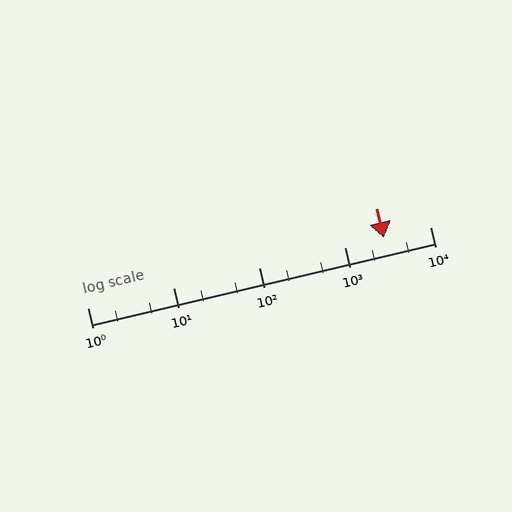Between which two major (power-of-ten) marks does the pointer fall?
The pointer is between 1000 and 10000.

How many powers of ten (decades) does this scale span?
The scale spans 4 decades, from 1 to 10000.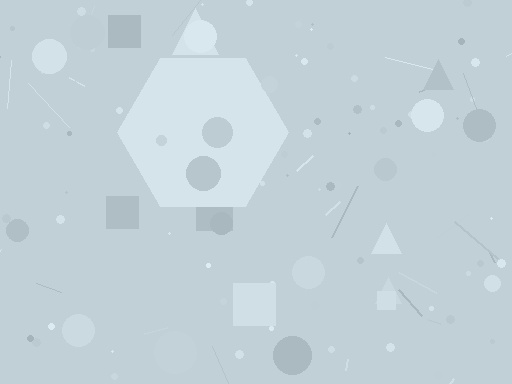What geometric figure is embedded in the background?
A hexagon is embedded in the background.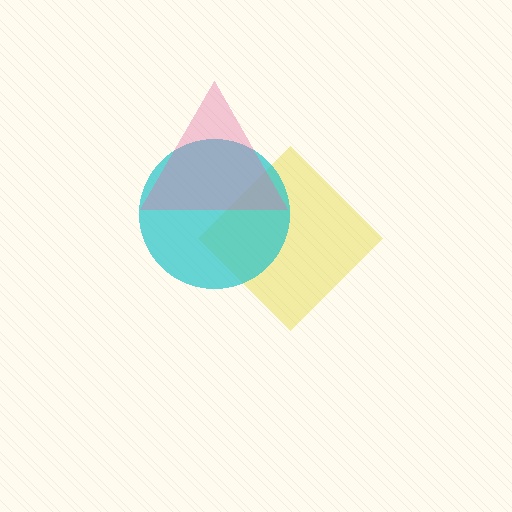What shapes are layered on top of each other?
The layered shapes are: a yellow diamond, a cyan circle, a pink triangle.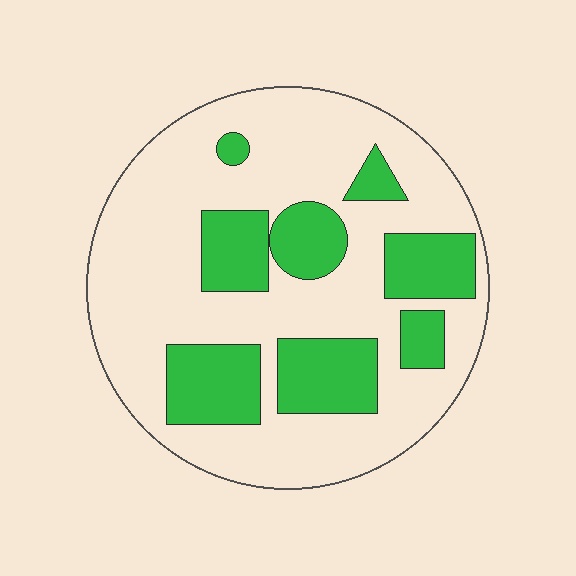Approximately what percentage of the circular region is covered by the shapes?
Approximately 30%.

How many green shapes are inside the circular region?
8.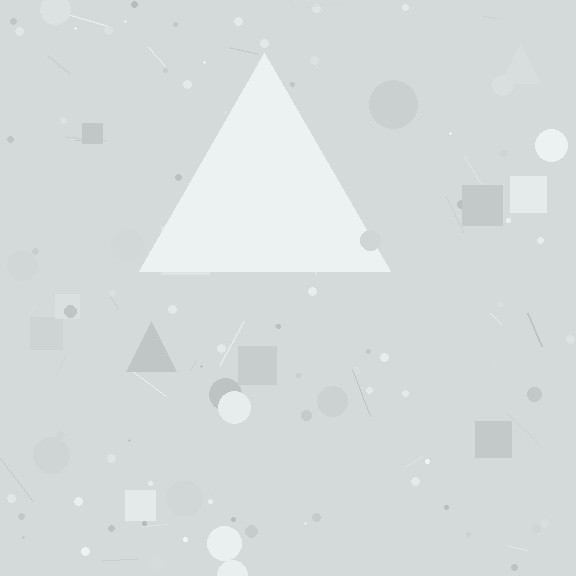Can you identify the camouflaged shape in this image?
The camouflaged shape is a triangle.